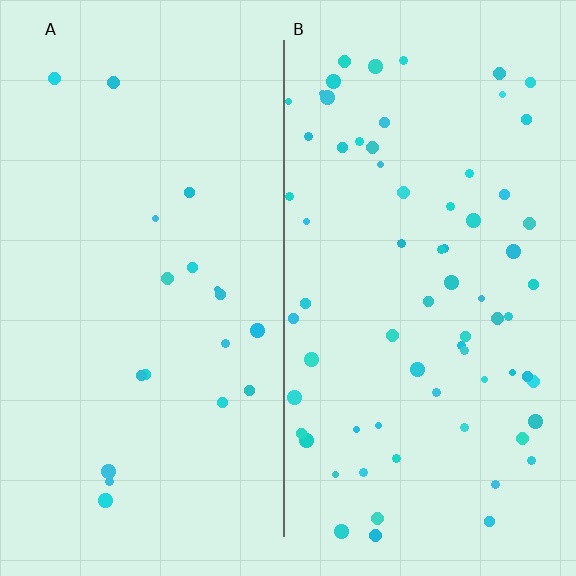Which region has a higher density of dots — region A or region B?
B (the right).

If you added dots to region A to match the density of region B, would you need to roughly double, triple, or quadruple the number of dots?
Approximately quadruple.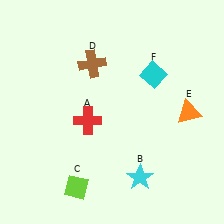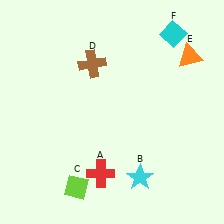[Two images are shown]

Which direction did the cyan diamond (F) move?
The cyan diamond (F) moved up.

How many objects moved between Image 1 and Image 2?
3 objects moved between the two images.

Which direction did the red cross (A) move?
The red cross (A) moved down.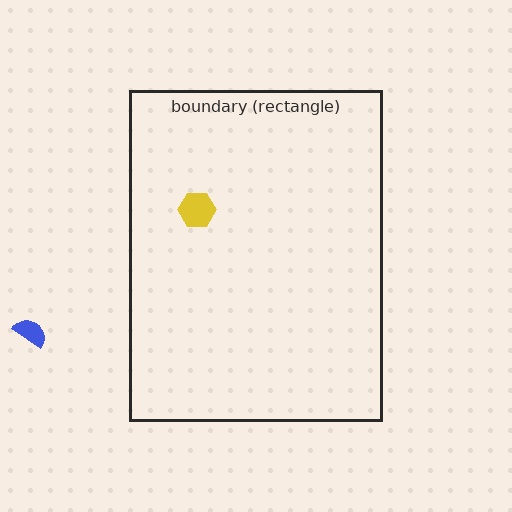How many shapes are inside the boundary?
1 inside, 1 outside.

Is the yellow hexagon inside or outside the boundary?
Inside.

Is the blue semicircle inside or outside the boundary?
Outside.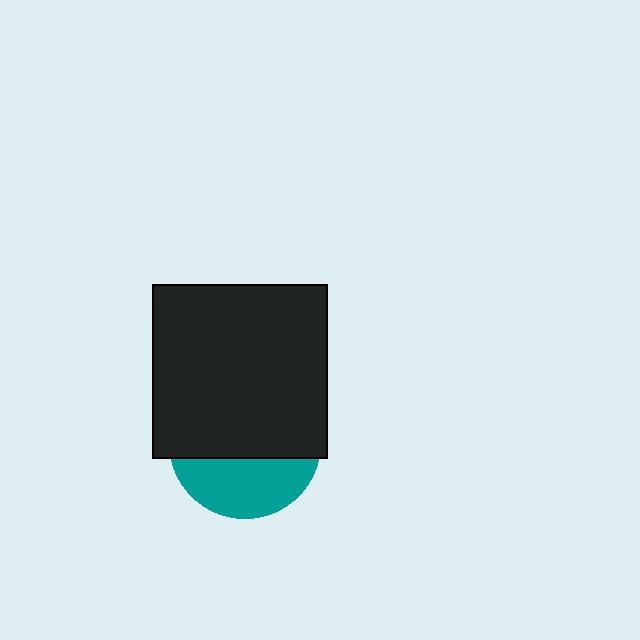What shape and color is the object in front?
The object in front is a black square.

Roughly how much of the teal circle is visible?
A small part of it is visible (roughly 36%).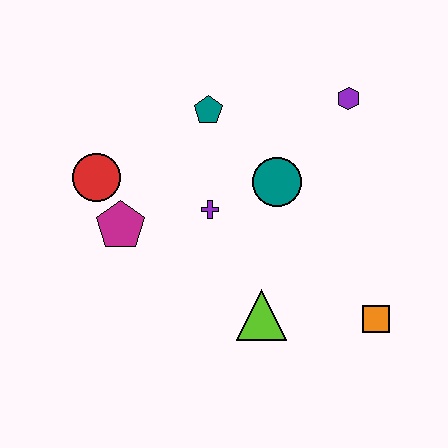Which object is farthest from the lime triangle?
The purple hexagon is farthest from the lime triangle.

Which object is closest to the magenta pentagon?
The red circle is closest to the magenta pentagon.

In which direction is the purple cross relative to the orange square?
The purple cross is to the left of the orange square.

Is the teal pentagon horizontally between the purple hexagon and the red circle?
Yes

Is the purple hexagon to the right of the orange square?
No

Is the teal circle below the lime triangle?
No